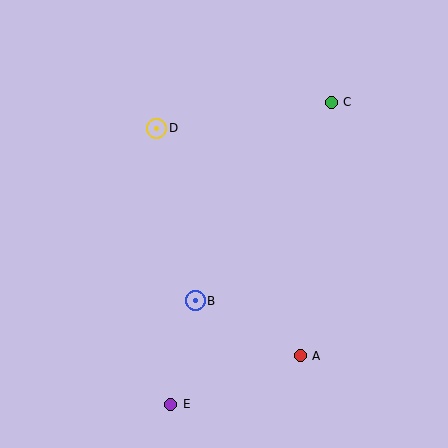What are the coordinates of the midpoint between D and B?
The midpoint between D and B is at (176, 215).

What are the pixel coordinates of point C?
Point C is at (331, 102).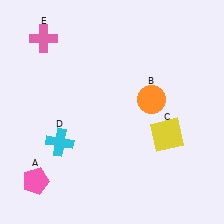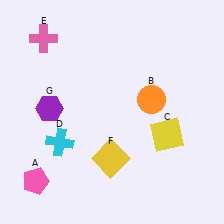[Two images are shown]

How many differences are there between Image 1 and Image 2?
There are 2 differences between the two images.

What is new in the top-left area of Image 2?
A purple hexagon (G) was added in the top-left area of Image 2.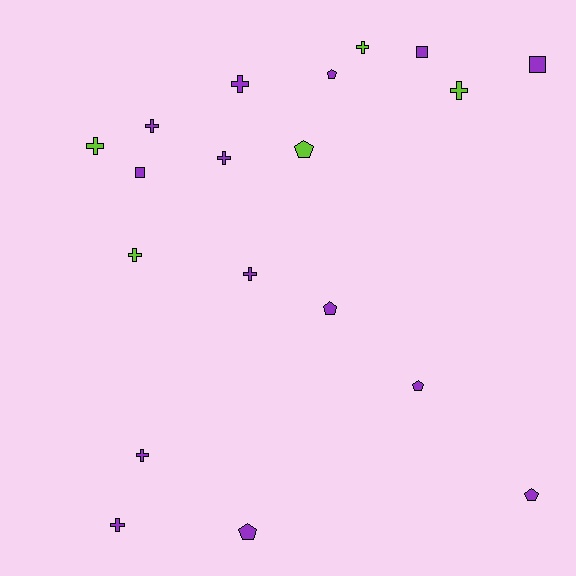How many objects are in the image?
There are 19 objects.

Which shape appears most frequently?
Cross, with 10 objects.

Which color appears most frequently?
Purple, with 14 objects.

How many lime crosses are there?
There are 4 lime crosses.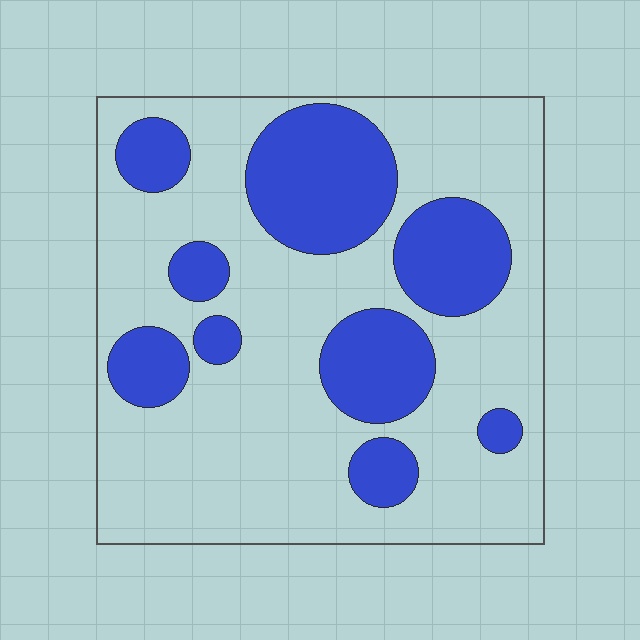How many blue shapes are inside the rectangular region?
9.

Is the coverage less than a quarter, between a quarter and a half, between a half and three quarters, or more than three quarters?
Between a quarter and a half.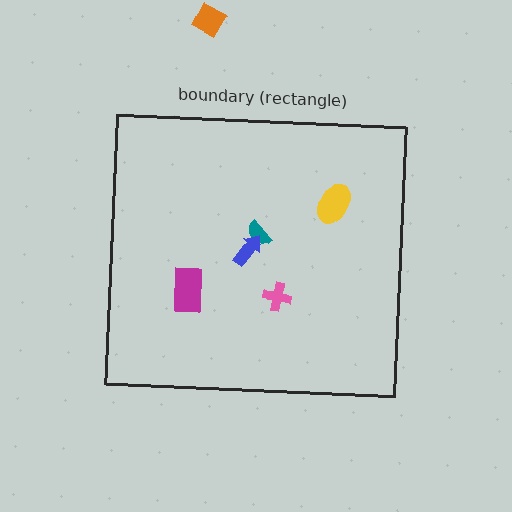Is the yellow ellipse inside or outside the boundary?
Inside.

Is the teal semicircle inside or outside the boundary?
Inside.